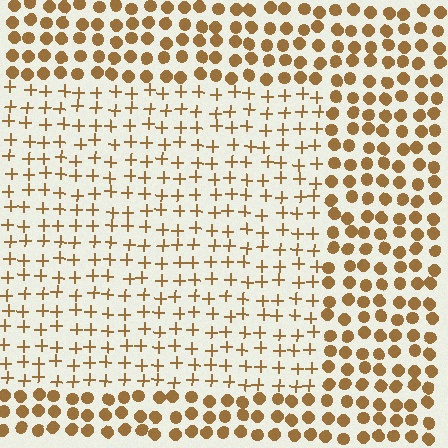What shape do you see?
I see a rectangle.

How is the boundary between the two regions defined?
The boundary is defined by a change in element shape: plus signs inside vs. circles outside. All elements share the same color and spacing.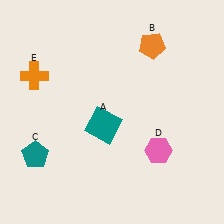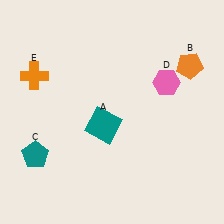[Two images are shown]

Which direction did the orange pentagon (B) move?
The orange pentagon (B) moved right.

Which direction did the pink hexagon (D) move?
The pink hexagon (D) moved up.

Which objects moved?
The objects that moved are: the orange pentagon (B), the pink hexagon (D).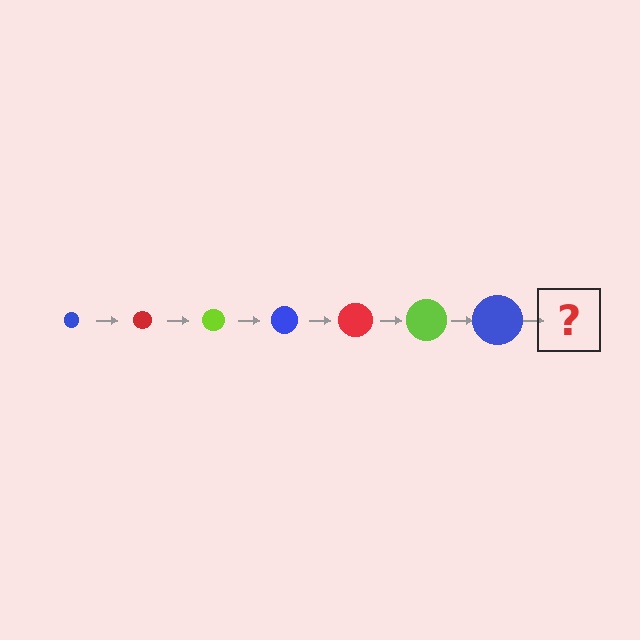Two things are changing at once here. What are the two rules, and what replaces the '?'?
The two rules are that the circle grows larger each step and the color cycles through blue, red, and lime. The '?' should be a red circle, larger than the previous one.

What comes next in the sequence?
The next element should be a red circle, larger than the previous one.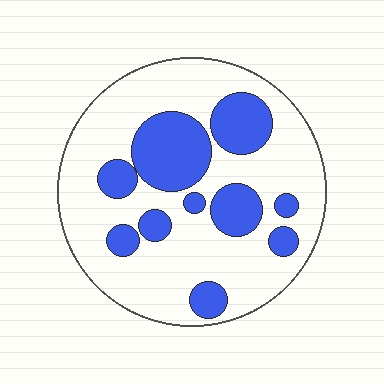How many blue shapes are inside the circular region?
10.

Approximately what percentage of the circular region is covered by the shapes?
Approximately 30%.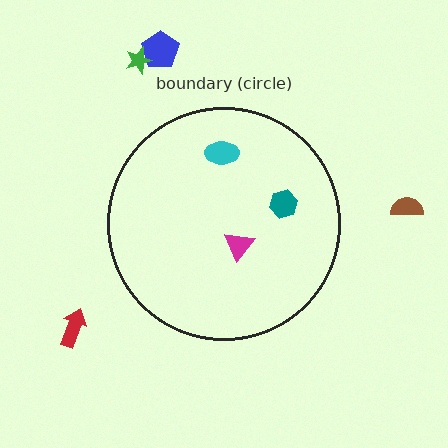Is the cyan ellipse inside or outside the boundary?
Inside.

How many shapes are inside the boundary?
3 inside, 4 outside.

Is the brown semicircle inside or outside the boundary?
Outside.